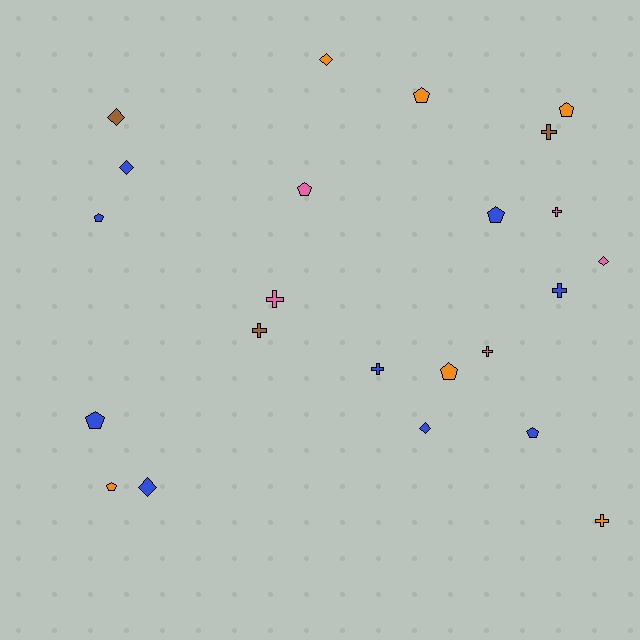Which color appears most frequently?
Blue, with 9 objects.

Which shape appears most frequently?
Pentagon, with 9 objects.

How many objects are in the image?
There are 23 objects.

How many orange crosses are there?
There is 1 orange cross.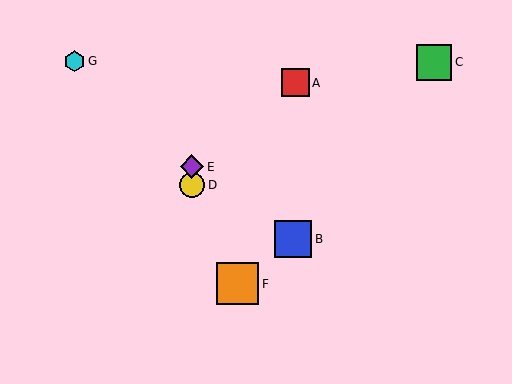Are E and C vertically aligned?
No, E is at x≈192 and C is at x≈434.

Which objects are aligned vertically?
Objects D, E are aligned vertically.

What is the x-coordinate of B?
Object B is at x≈293.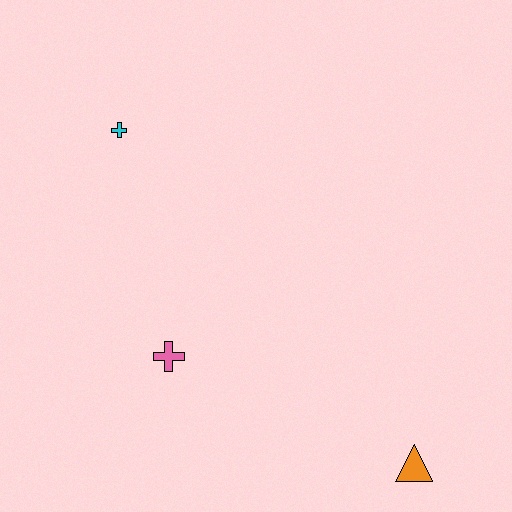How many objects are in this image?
There are 3 objects.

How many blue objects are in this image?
There are no blue objects.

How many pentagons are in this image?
There are no pentagons.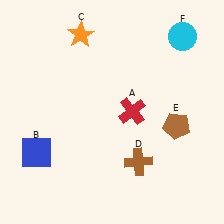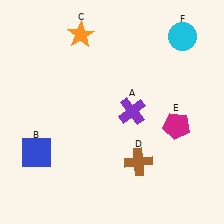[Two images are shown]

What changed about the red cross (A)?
In Image 1, A is red. In Image 2, it changed to purple.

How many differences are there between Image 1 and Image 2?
There are 2 differences between the two images.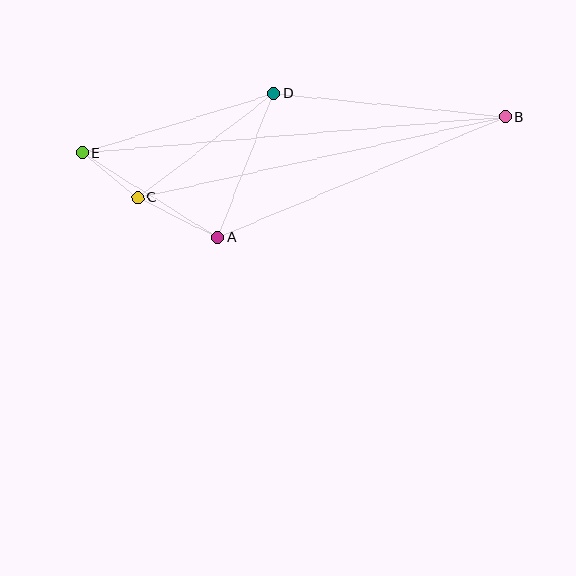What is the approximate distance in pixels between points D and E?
The distance between D and E is approximately 201 pixels.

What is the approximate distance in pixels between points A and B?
The distance between A and B is approximately 312 pixels.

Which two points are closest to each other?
Points C and E are closest to each other.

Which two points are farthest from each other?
Points B and E are farthest from each other.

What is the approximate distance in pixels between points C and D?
The distance between C and D is approximately 171 pixels.